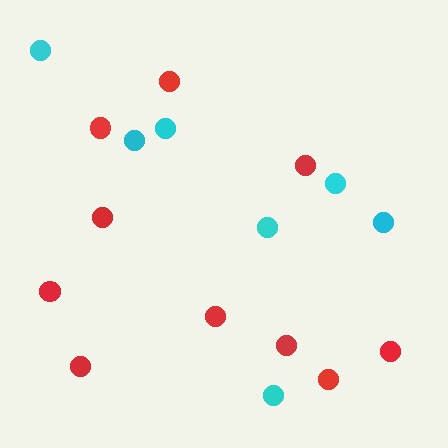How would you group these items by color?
There are 2 groups: one group of red circles (10) and one group of cyan circles (7).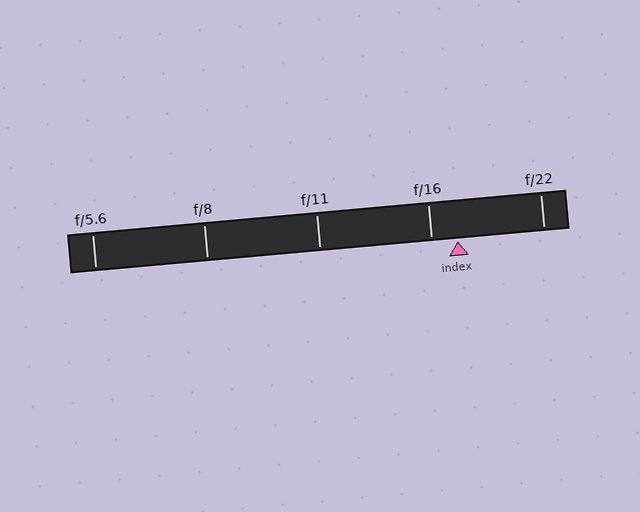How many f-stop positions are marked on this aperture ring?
There are 5 f-stop positions marked.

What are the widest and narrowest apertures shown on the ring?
The widest aperture shown is f/5.6 and the narrowest is f/22.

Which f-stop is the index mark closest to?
The index mark is closest to f/16.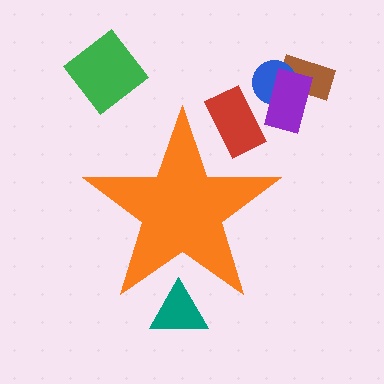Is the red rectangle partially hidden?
Yes, the red rectangle is partially hidden behind the orange star.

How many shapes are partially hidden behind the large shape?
2 shapes are partially hidden.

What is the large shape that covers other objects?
An orange star.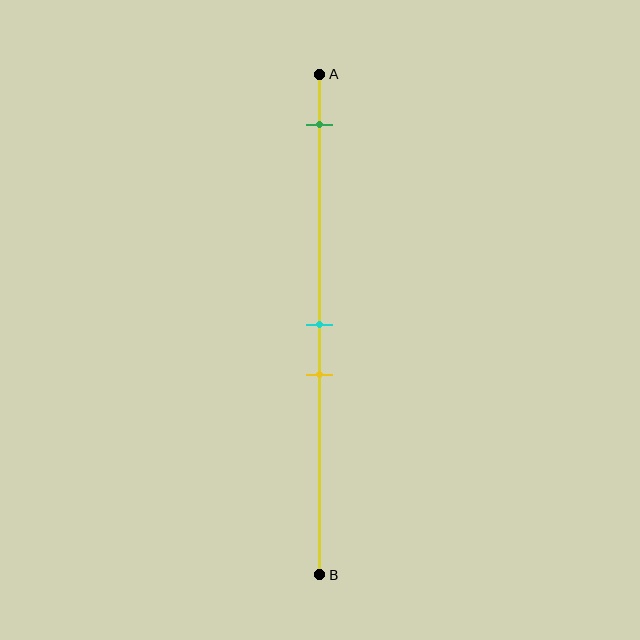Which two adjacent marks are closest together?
The cyan and yellow marks are the closest adjacent pair.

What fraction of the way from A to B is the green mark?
The green mark is approximately 10% (0.1) of the way from A to B.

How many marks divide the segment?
There are 3 marks dividing the segment.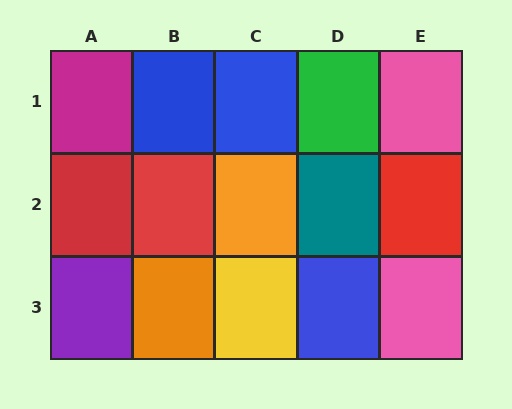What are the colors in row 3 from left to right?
Purple, orange, yellow, blue, pink.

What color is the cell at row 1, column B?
Blue.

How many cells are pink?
2 cells are pink.